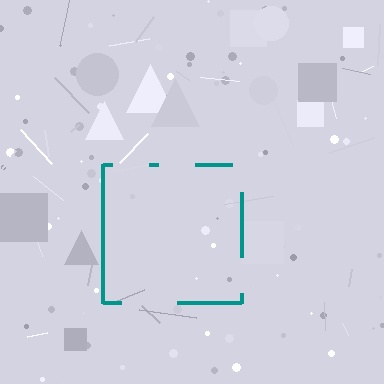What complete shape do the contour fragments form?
The contour fragments form a square.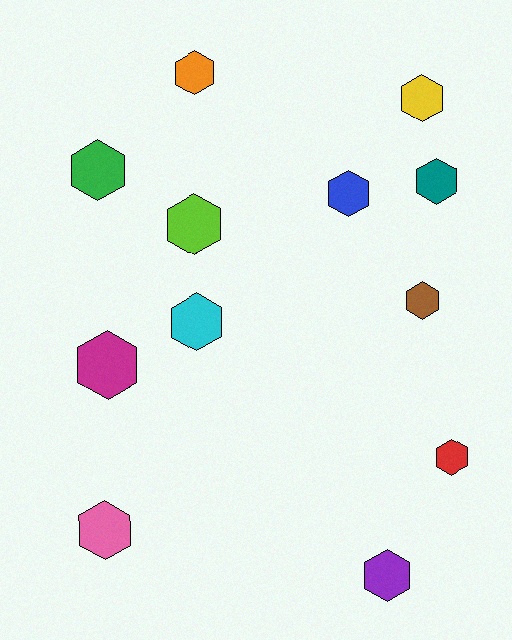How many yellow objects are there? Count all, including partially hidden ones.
There is 1 yellow object.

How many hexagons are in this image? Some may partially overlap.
There are 12 hexagons.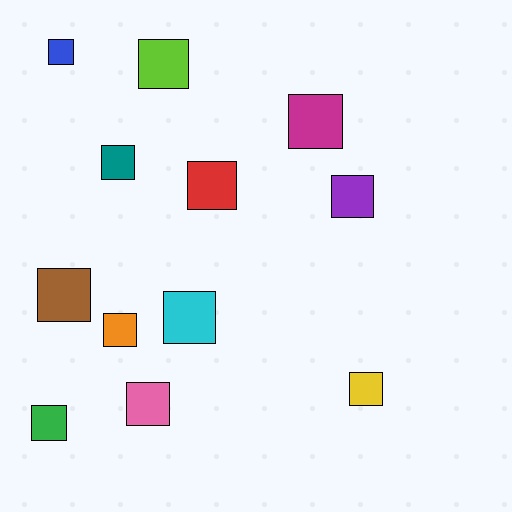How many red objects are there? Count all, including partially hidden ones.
There is 1 red object.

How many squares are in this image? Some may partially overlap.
There are 12 squares.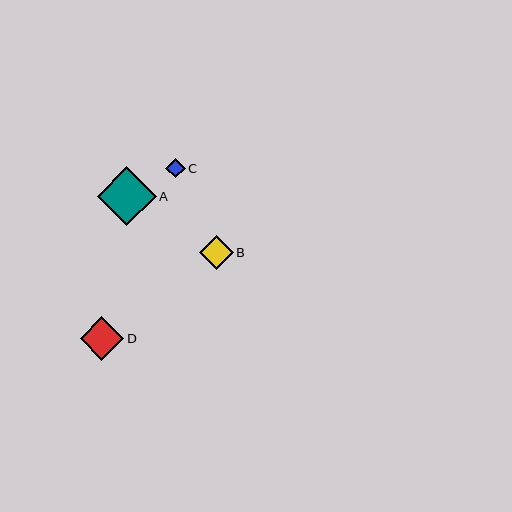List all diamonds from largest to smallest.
From largest to smallest: A, D, B, C.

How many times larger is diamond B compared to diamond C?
Diamond B is approximately 1.7 times the size of diamond C.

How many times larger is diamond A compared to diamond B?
Diamond A is approximately 1.7 times the size of diamond B.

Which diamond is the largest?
Diamond A is the largest with a size of approximately 59 pixels.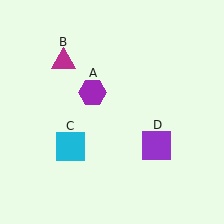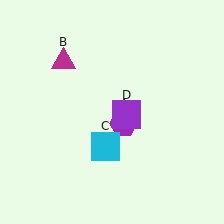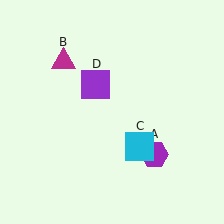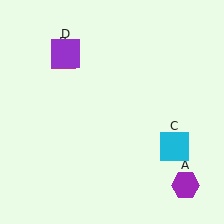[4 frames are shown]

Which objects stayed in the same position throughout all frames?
Magenta triangle (object B) remained stationary.